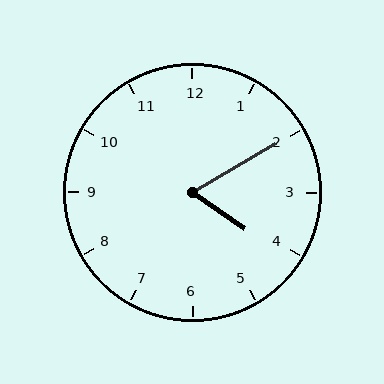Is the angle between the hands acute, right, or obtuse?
It is acute.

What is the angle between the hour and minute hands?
Approximately 65 degrees.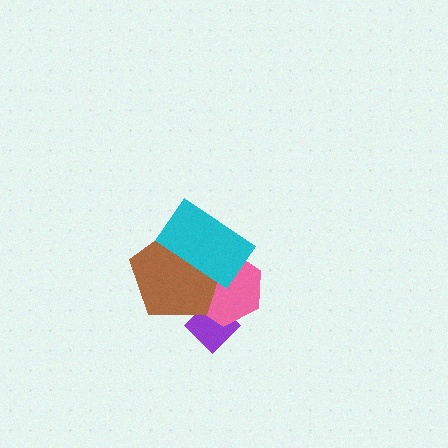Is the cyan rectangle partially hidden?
No, no other shape covers it.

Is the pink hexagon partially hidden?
Yes, it is partially covered by another shape.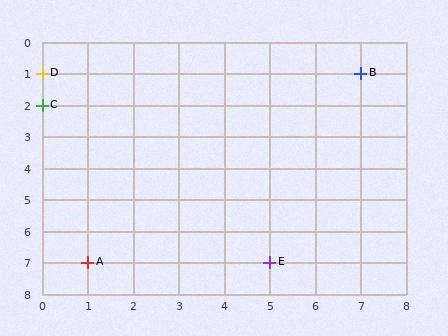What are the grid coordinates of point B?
Point B is at grid coordinates (7, 1).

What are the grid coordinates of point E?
Point E is at grid coordinates (5, 7).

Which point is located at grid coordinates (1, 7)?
Point A is at (1, 7).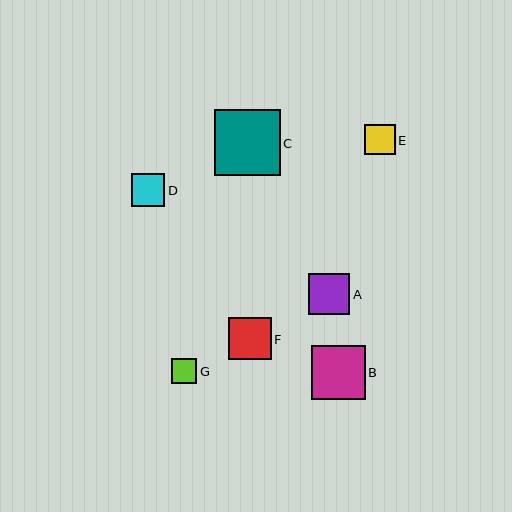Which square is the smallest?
Square G is the smallest with a size of approximately 26 pixels.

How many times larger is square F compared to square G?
Square F is approximately 1.7 times the size of square G.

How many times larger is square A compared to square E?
Square A is approximately 1.4 times the size of square E.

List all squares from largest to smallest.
From largest to smallest: C, B, F, A, D, E, G.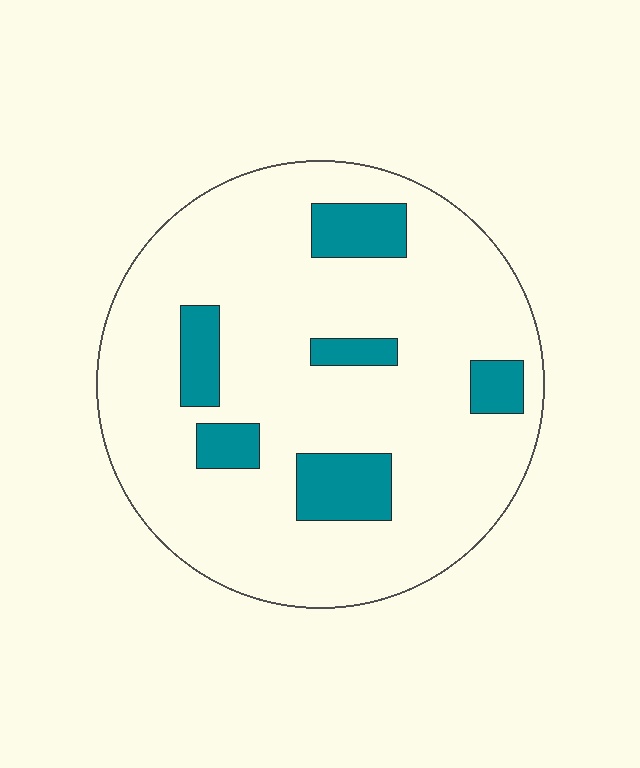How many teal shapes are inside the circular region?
6.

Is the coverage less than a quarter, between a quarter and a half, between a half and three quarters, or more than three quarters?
Less than a quarter.